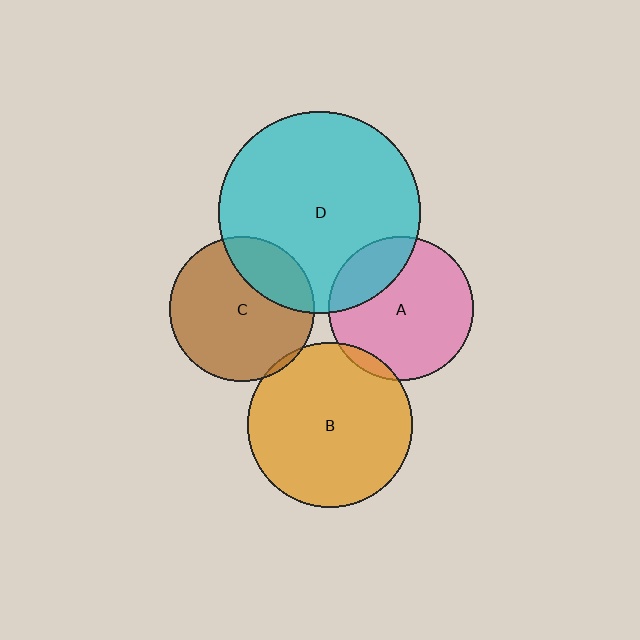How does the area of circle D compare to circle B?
Approximately 1.5 times.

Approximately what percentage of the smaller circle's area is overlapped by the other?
Approximately 5%.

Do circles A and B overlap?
Yes.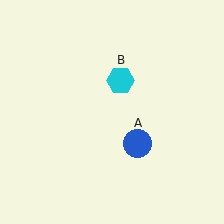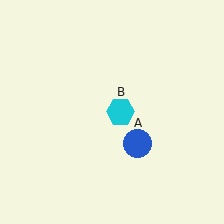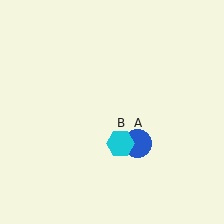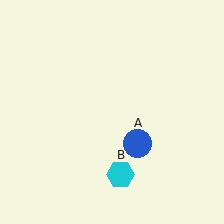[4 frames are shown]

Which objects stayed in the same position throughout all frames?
Blue circle (object A) remained stationary.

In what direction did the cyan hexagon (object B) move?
The cyan hexagon (object B) moved down.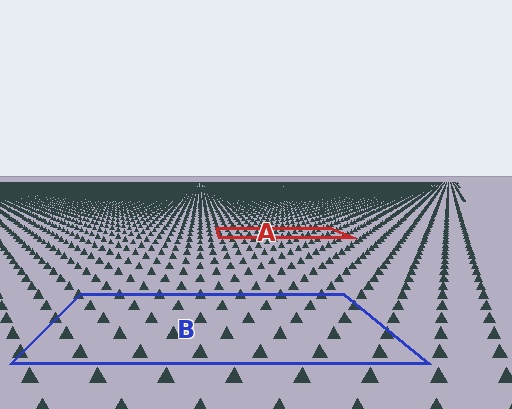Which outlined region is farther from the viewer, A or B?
Region A is farther from the viewer — the texture elements inside it appear smaller and more densely packed.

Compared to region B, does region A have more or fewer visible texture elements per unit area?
Region A has more texture elements per unit area — they are packed more densely because it is farther away.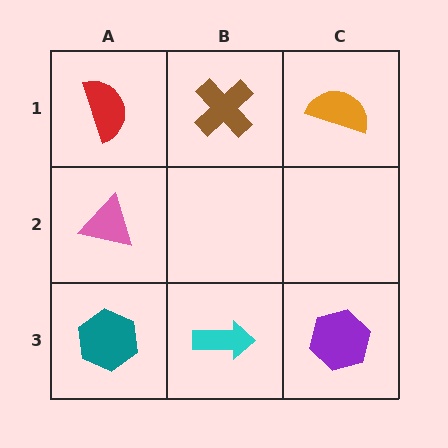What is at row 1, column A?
A red semicircle.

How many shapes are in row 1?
3 shapes.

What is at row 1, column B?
A brown cross.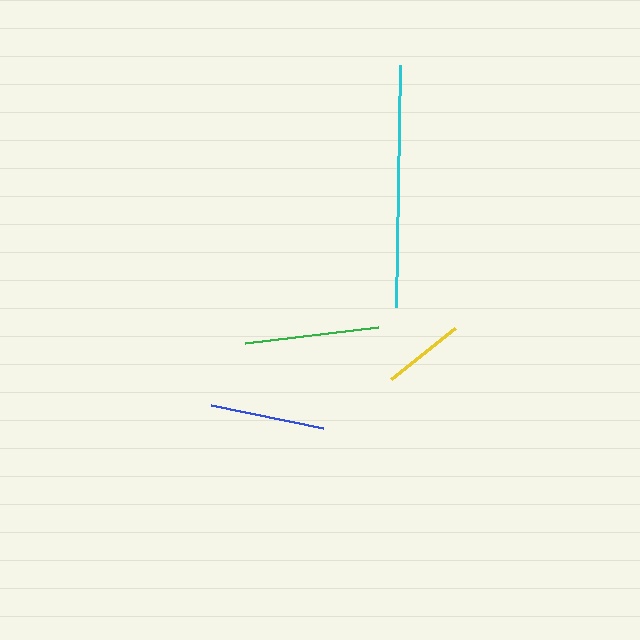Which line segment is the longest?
The cyan line is the longest at approximately 242 pixels.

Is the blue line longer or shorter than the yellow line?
The blue line is longer than the yellow line.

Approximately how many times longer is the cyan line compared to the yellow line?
The cyan line is approximately 2.9 times the length of the yellow line.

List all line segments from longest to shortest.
From longest to shortest: cyan, green, blue, yellow.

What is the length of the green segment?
The green segment is approximately 134 pixels long.